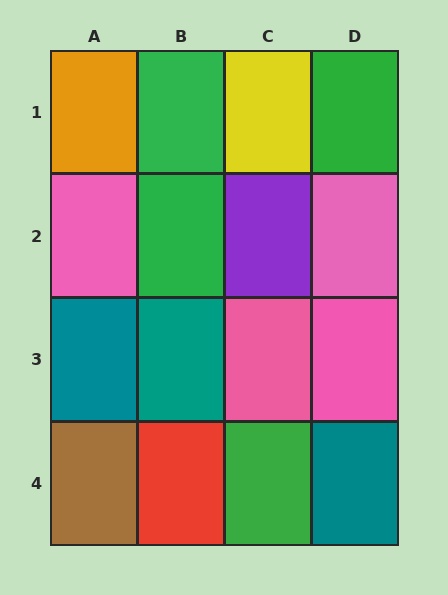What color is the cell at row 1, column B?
Green.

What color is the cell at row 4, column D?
Teal.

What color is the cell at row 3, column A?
Teal.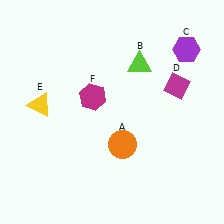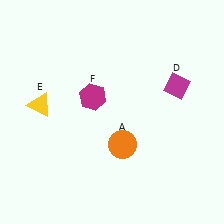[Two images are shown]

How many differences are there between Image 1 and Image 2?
There are 2 differences between the two images.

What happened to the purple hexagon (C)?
The purple hexagon (C) was removed in Image 2. It was in the top-right area of Image 1.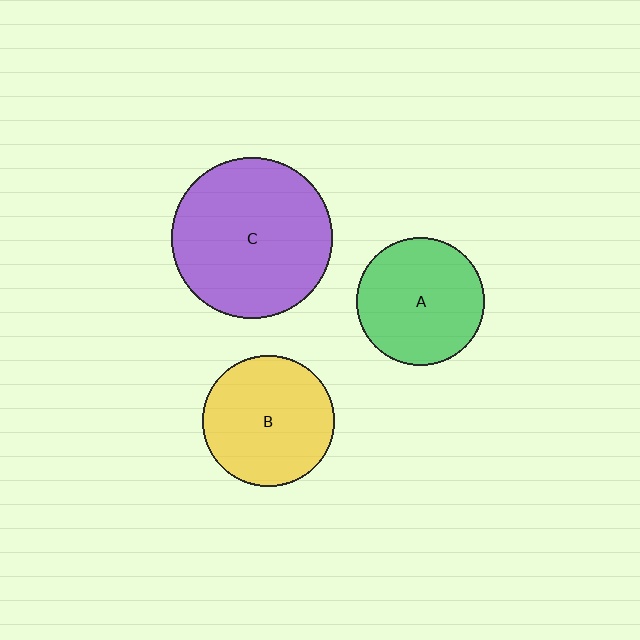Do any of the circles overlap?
No, none of the circles overlap.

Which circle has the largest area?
Circle C (purple).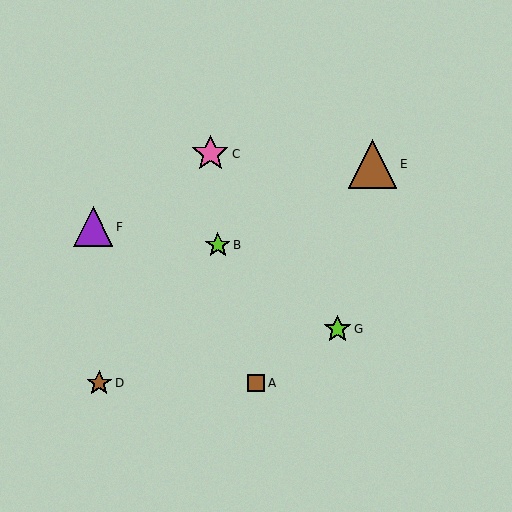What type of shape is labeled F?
Shape F is a purple triangle.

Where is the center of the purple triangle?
The center of the purple triangle is at (93, 227).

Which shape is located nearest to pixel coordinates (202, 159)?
The pink star (labeled C) at (210, 154) is nearest to that location.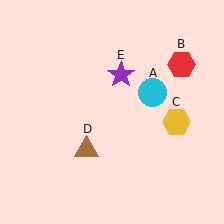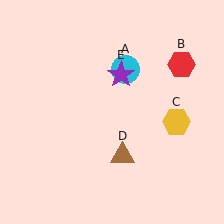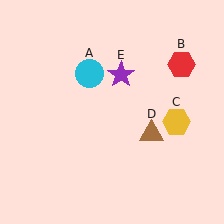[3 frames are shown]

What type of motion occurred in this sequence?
The cyan circle (object A), brown triangle (object D) rotated counterclockwise around the center of the scene.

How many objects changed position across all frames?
2 objects changed position: cyan circle (object A), brown triangle (object D).